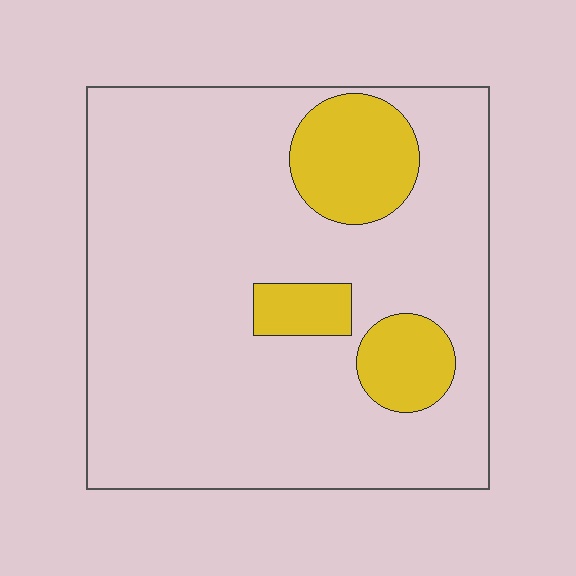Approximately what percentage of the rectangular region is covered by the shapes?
Approximately 15%.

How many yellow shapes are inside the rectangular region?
3.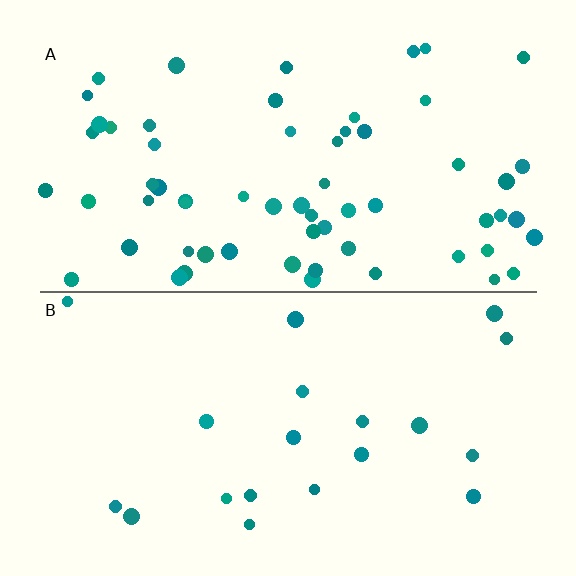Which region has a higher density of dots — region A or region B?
A (the top).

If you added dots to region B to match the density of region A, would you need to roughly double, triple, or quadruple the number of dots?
Approximately triple.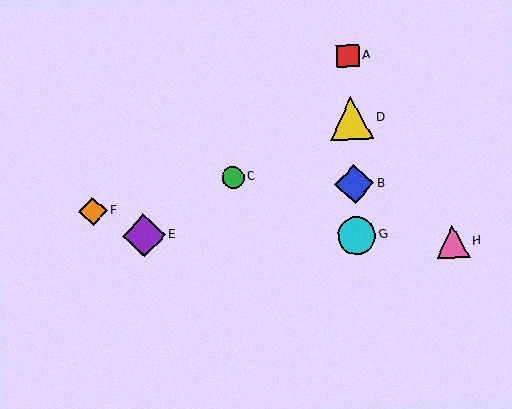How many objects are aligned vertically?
4 objects (A, B, D, G) are aligned vertically.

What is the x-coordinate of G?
Object G is at x≈357.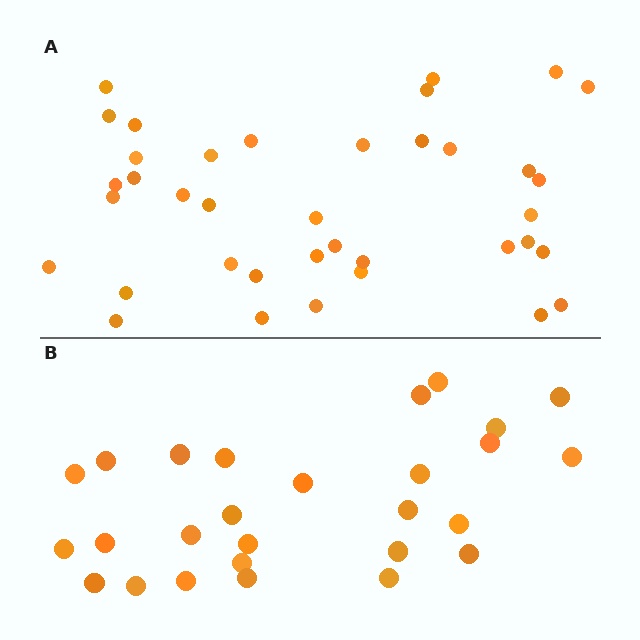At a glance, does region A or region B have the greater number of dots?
Region A (the top region) has more dots.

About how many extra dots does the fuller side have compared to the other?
Region A has roughly 12 or so more dots than region B.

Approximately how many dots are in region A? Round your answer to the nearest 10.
About 40 dots. (The exact count is 38, which rounds to 40.)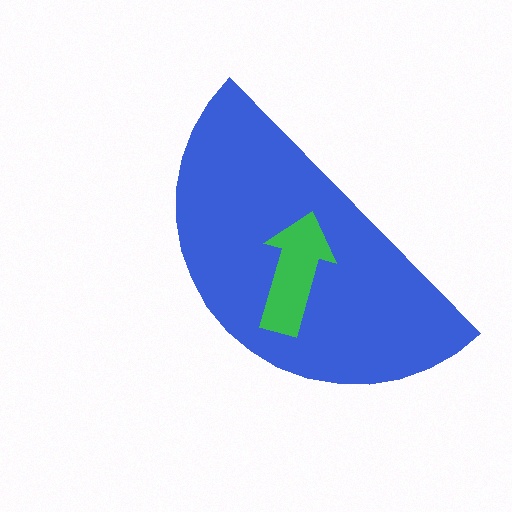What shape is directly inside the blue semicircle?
The green arrow.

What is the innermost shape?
The green arrow.